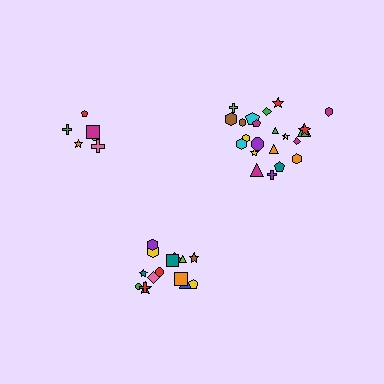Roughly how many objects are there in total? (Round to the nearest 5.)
Roughly 45 objects in total.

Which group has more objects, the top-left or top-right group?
The top-right group.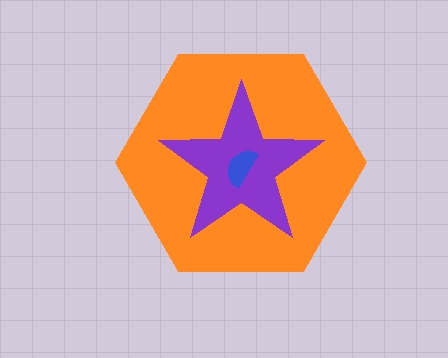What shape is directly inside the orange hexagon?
The purple star.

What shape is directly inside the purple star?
The blue semicircle.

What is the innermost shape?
The blue semicircle.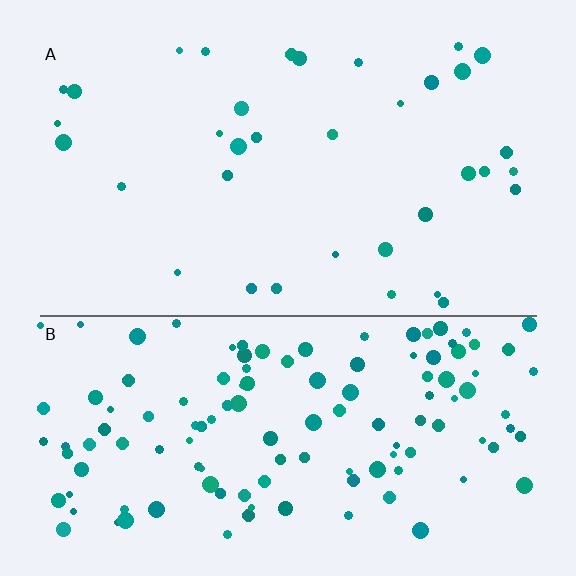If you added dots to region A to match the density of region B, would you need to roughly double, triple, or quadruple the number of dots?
Approximately quadruple.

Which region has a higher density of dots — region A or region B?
B (the bottom).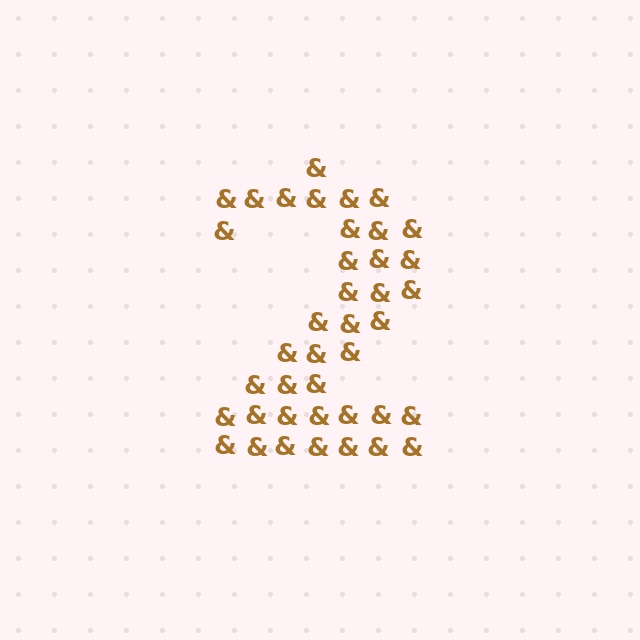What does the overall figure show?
The overall figure shows the digit 2.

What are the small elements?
The small elements are ampersands.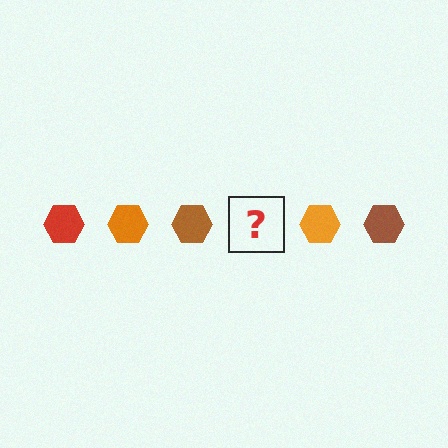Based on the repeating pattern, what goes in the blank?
The blank should be a red hexagon.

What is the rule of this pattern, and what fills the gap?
The rule is that the pattern cycles through red, orange, brown hexagons. The gap should be filled with a red hexagon.